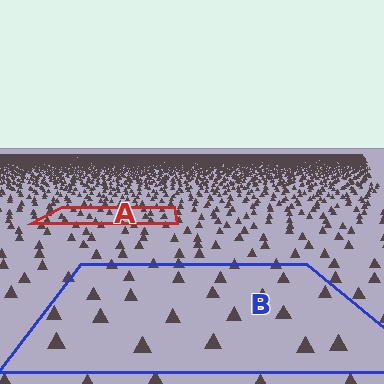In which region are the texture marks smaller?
The texture marks are smaller in region A, because it is farther away.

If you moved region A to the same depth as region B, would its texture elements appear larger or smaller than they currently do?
They would appear larger. At a closer depth, the same texture elements are projected at a bigger on-screen size.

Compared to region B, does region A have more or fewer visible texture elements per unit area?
Region A has more texture elements per unit area — they are packed more densely because it is farther away.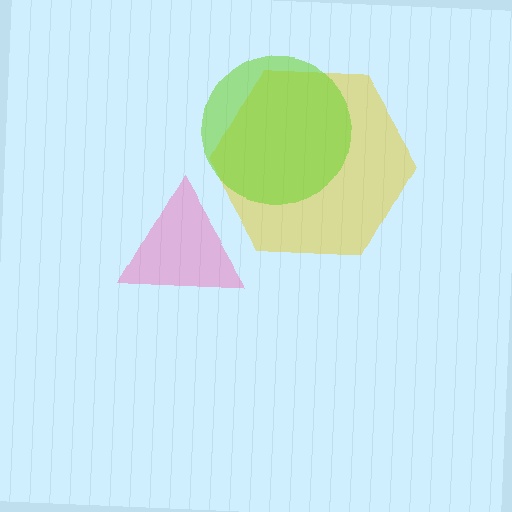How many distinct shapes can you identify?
There are 3 distinct shapes: a yellow hexagon, a pink triangle, a lime circle.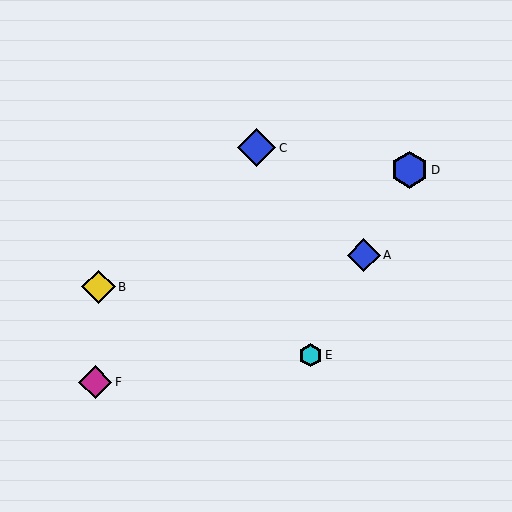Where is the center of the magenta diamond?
The center of the magenta diamond is at (95, 382).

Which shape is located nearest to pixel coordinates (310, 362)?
The cyan hexagon (labeled E) at (311, 355) is nearest to that location.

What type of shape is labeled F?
Shape F is a magenta diamond.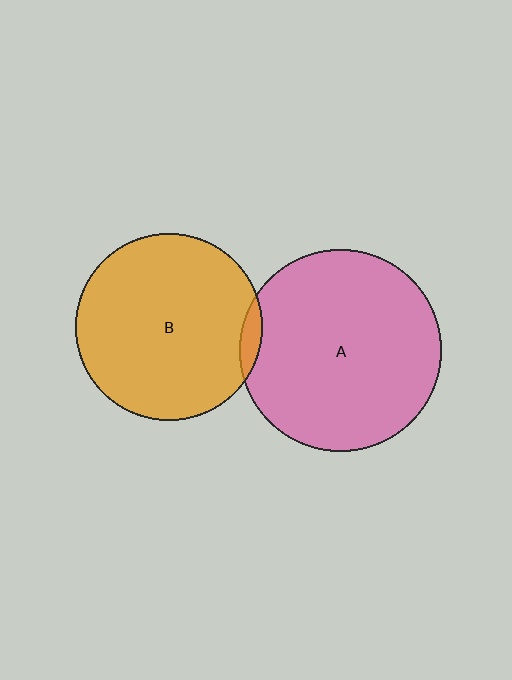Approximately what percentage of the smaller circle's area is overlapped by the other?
Approximately 5%.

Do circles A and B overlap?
Yes.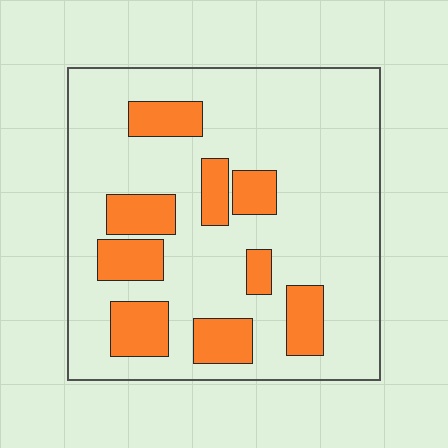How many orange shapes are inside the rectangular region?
9.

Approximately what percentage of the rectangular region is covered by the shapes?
Approximately 25%.